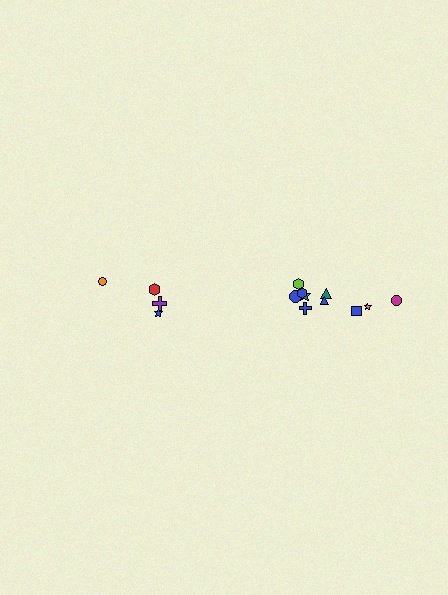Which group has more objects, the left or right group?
The right group.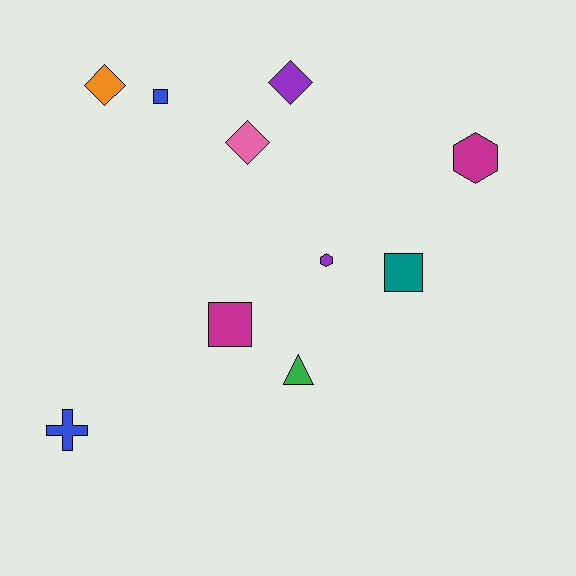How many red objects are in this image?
There are no red objects.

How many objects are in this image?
There are 10 objects.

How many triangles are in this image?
There is 1 triangle.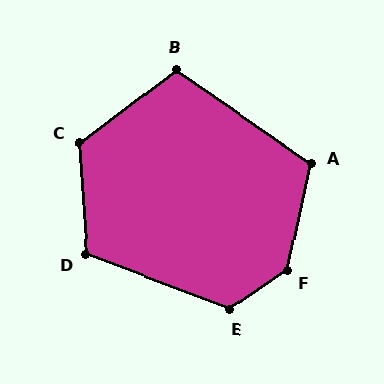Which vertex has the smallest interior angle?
B, at approximately 108 degrees.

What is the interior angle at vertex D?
Approximately 114 degrees (obtuse).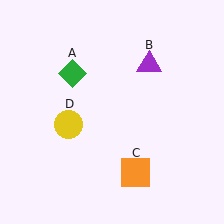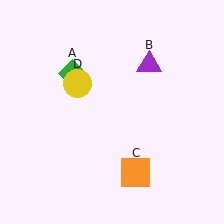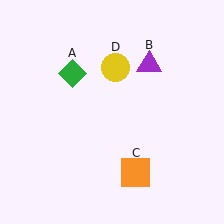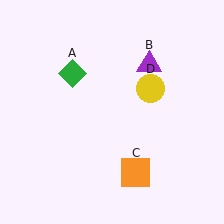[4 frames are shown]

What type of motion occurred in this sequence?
The yellow circle (object D) rotated clockwise around the center of the scene.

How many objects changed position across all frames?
1 object changed position: yellow circle (object D).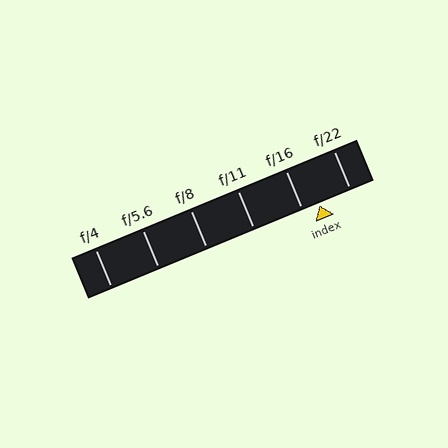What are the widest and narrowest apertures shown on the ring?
The widest aperture shown is f/4 and the narrowest is f/22.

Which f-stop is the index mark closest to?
The index mark is closest to f/16.